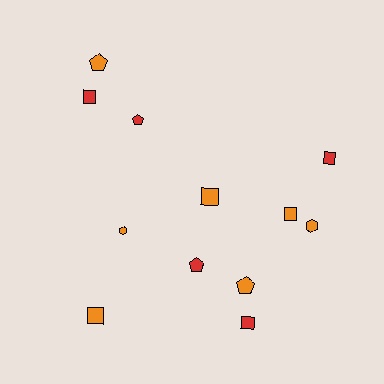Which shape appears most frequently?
Square, with 6 objects.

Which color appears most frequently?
Orange, with 7 objects.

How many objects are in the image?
There are 12 objects.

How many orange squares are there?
There are 3 orange squares.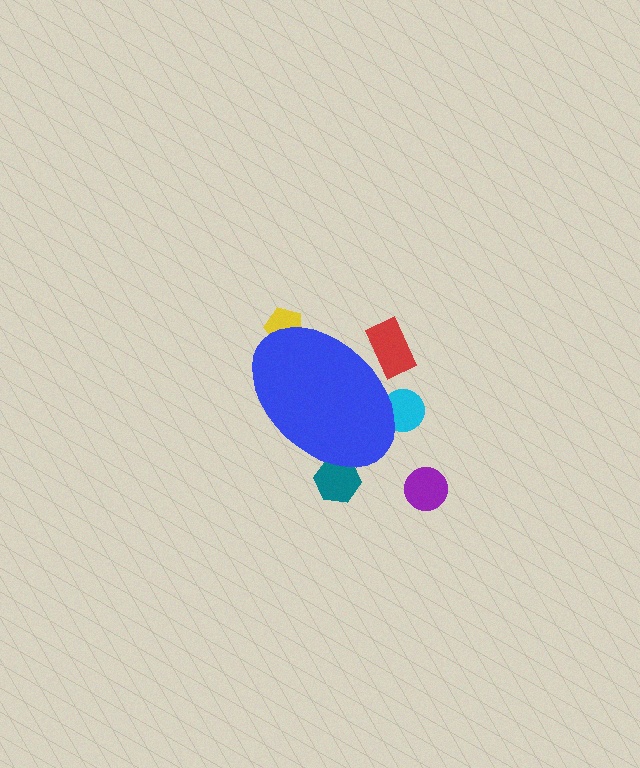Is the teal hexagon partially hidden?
Yes, the teal hexagon is partially hidden behind the blue ellipse.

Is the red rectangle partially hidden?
Yes, the red rectangle is partially hidden behind the blue ellipse.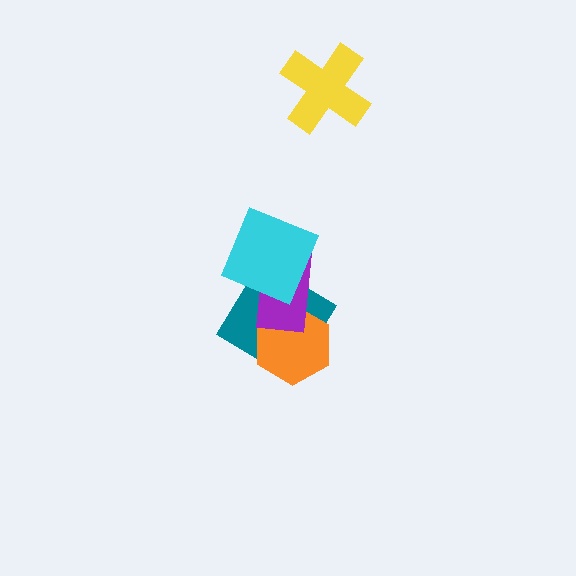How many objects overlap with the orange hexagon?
2 objects overlap with the orange hexagon.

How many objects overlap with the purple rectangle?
3 objects overlap with the purple rectangle.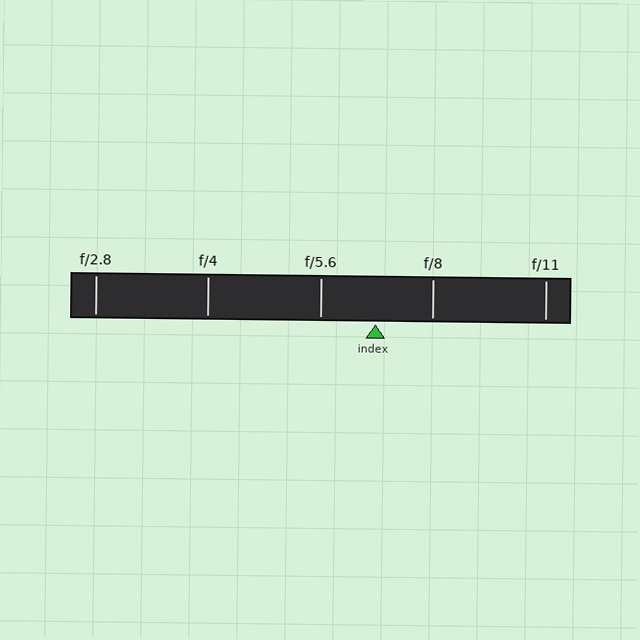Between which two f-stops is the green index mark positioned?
The index mark is between f/5.6 and f/8.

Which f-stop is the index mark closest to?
The index mark is closest to f/5.6.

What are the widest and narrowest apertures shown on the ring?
The widest aperture shown is f/2.8 and the narrowest is f/11.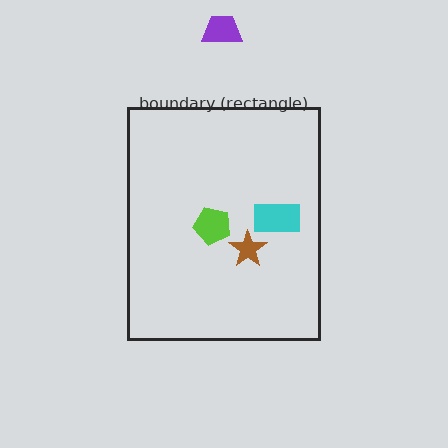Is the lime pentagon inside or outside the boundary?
Inside.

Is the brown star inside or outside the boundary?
Inside.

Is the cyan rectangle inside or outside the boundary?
Inside.